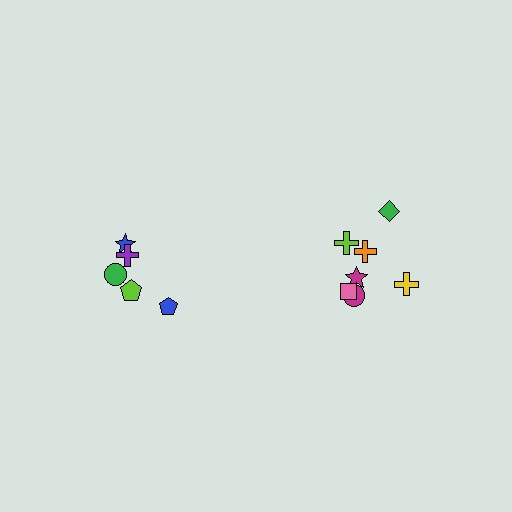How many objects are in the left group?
There are 5 objects.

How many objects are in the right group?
There are 7 objects.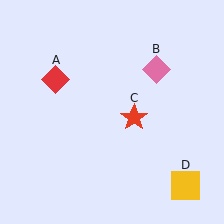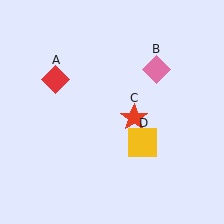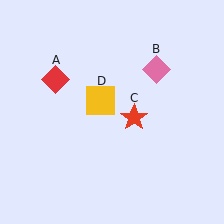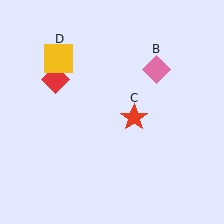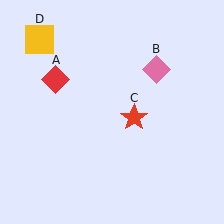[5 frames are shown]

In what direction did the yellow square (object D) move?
The yellow square (object D) moved up and to the left.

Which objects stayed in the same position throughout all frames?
Red diamond (object A) and pink diamond (object B) and red star (object C) remained stationary.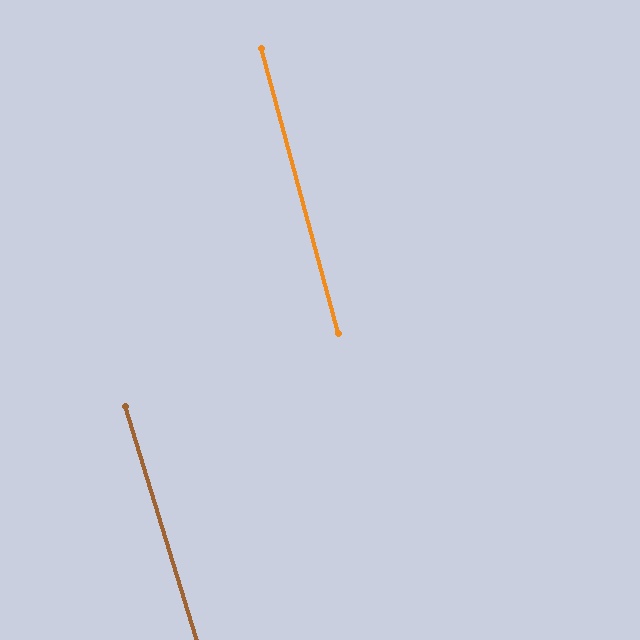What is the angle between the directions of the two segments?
Approximately 2 degrees.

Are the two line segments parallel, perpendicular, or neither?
Parallel — their directions differ by only 1.9°.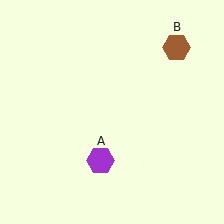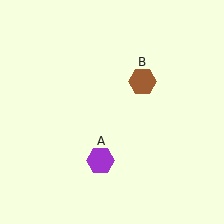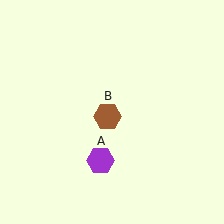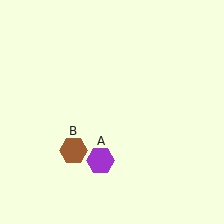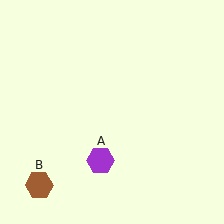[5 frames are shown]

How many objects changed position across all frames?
1 object changed position: brown hexagon (object B).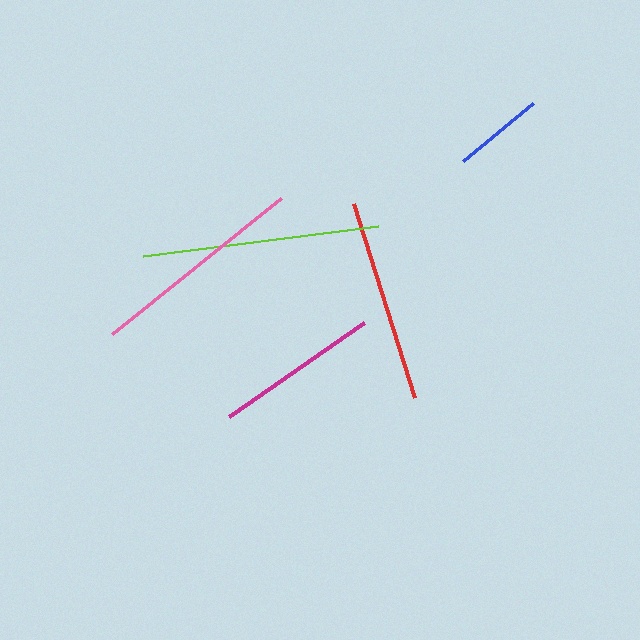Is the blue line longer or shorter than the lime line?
The lime line is longer than the blue line.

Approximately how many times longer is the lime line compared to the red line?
The lime line is approximately 1.2 times the length of the red line.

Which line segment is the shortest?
The blue line is the shortest at approximately 91 pixels.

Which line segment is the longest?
The lime line is the longest at approximately 236 pixels.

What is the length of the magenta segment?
The magenta segment is approximately 164 pixels long.